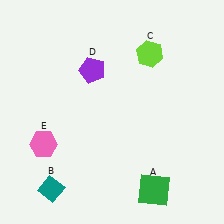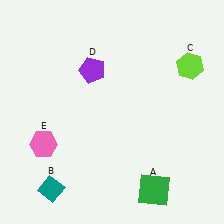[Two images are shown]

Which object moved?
The lime hexagon (C) moved right.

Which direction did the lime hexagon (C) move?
The lime hexagon (C) moved right.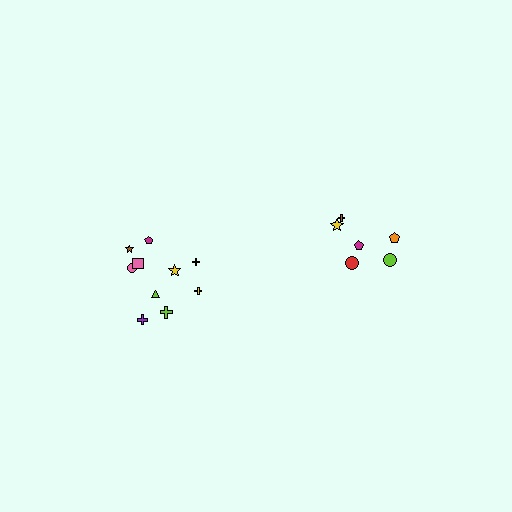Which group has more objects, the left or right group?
The left group.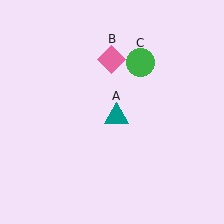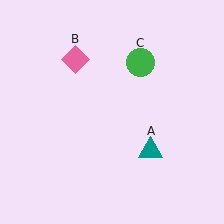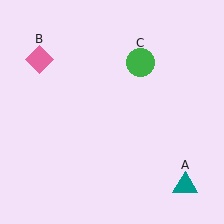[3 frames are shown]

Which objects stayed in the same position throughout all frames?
Green circle (object C) remained stationary.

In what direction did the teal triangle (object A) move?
The teal triangle (object A) moved down and to the right.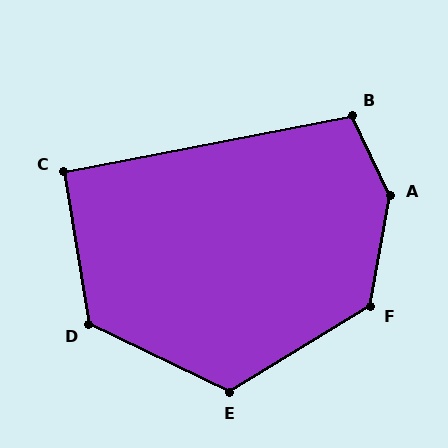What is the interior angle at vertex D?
Approximately 125 degrees (obtuse).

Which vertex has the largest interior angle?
A, at approximately 145 degrees.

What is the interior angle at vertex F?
Approximately 131 degrees (obtuse).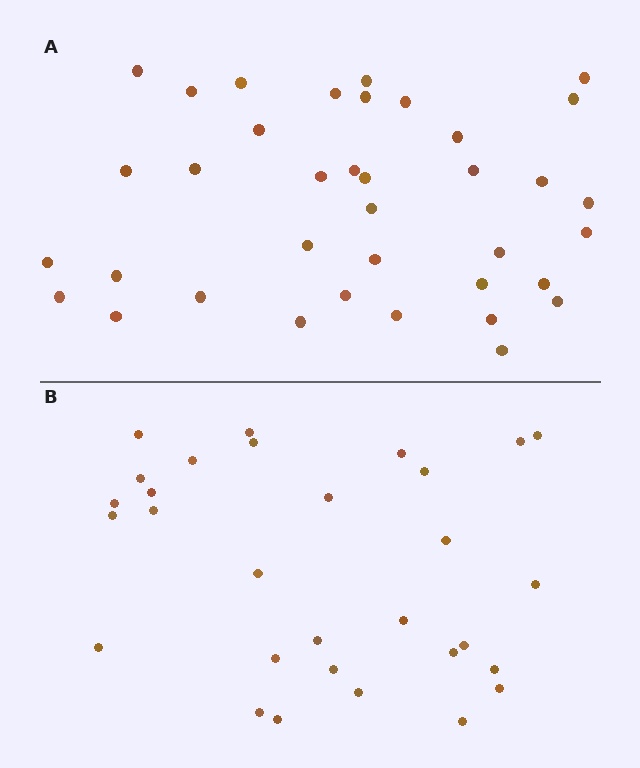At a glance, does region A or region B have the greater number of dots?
Region A (the top region) has more dots.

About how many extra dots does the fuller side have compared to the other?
Region A has roughly 8 or so more dots than region B.